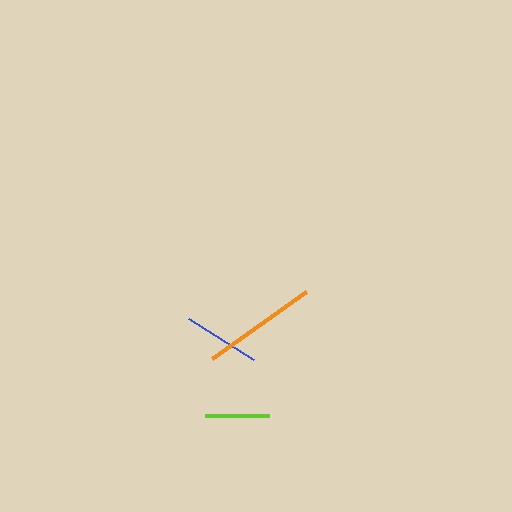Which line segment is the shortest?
The lime line is the shortest at approximately 63 pixels.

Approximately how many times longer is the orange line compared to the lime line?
The orange line is approximately 1.8 times the length of the lime line.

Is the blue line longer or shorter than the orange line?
The orange line is longer than the blue line.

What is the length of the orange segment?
The orange segment is approximately 116 pixels long.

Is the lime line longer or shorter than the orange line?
The orange line is longer than the lime line.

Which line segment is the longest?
The orange line is the longest at approximately 116 pixels.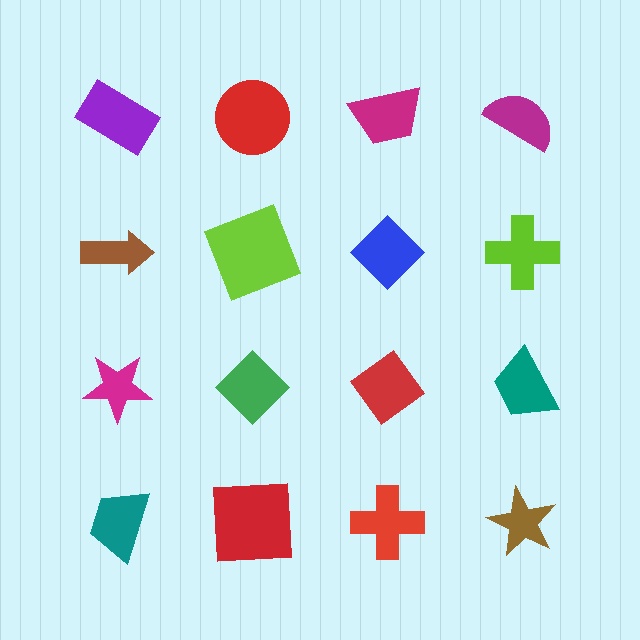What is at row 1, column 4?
A magenta semicircle.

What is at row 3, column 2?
A green diamond.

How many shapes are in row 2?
4 shapes.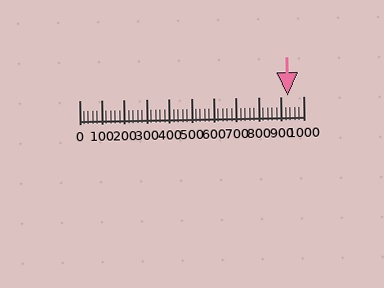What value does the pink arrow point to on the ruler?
The pink arrow points to approximately 930.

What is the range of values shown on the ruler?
The ruler shows values from 0 to 1000.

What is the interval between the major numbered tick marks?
The major tick marks are spaced 100 units apart.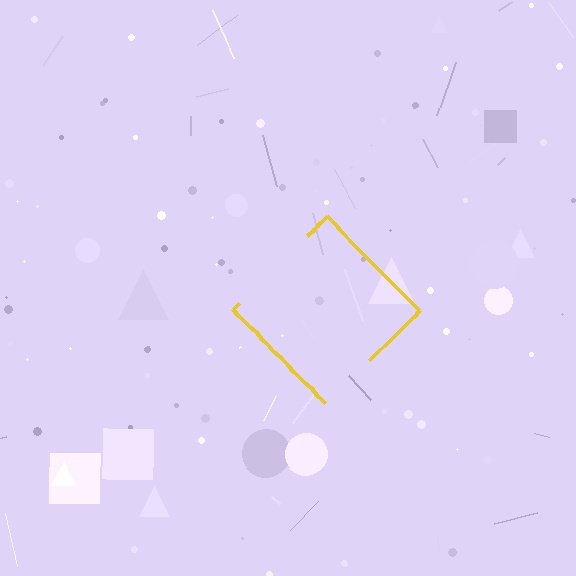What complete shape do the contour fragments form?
The contour fragments form a diamond.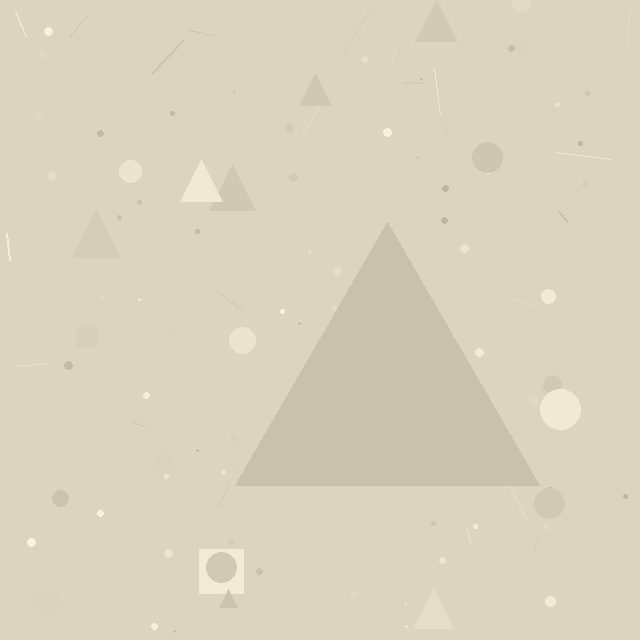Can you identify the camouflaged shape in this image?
The camouflaged shape is a triangle.